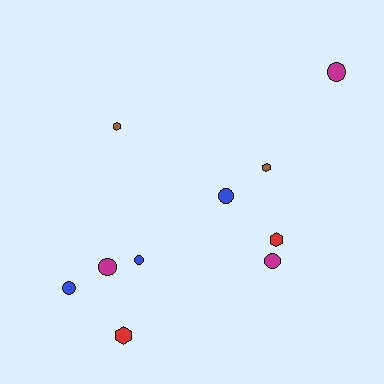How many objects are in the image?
There are 10 objects.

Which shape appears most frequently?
Circle, with 6 objects.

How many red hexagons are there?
There are 2 red hexagons.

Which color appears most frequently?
Blue, with 3 objects.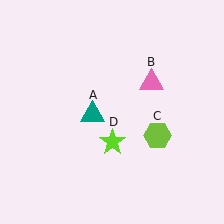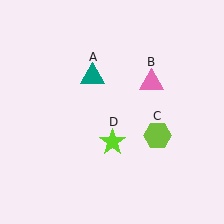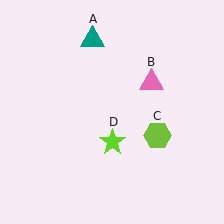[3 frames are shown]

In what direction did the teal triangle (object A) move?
The teal triangle (object A) moved up.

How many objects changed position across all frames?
1 object changed position: teal triangle (object A).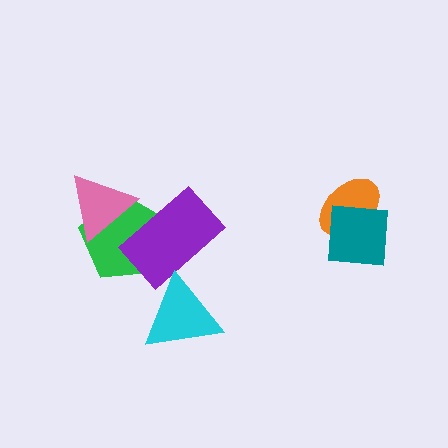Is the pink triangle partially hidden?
No, no other shape covers it.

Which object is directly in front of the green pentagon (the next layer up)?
The purple rectangle is directly in front of the green pentagon.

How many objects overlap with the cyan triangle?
1 object overlaps with the cyan triangle.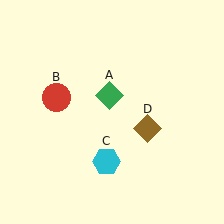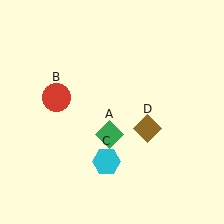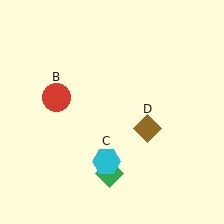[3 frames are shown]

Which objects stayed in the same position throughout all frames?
Red circle (object B) and cyan hexagon (object C) and brown diamond (object D) remained stationary.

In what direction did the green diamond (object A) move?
The green diamond (object A) moved down.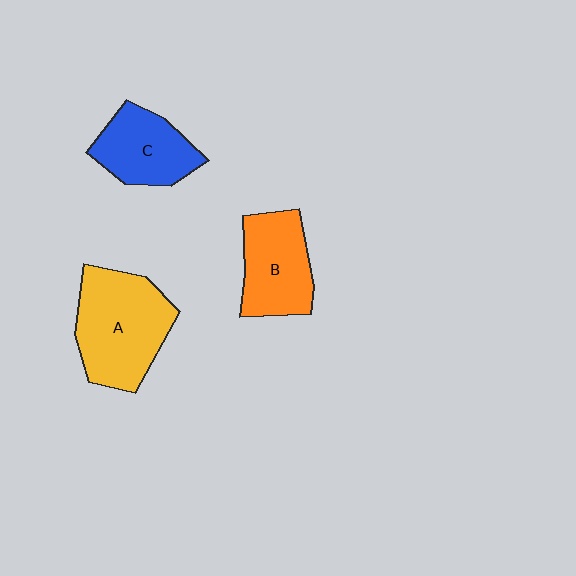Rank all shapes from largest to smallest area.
From largest to smallest: A (yellow), B (orange), C (blue).